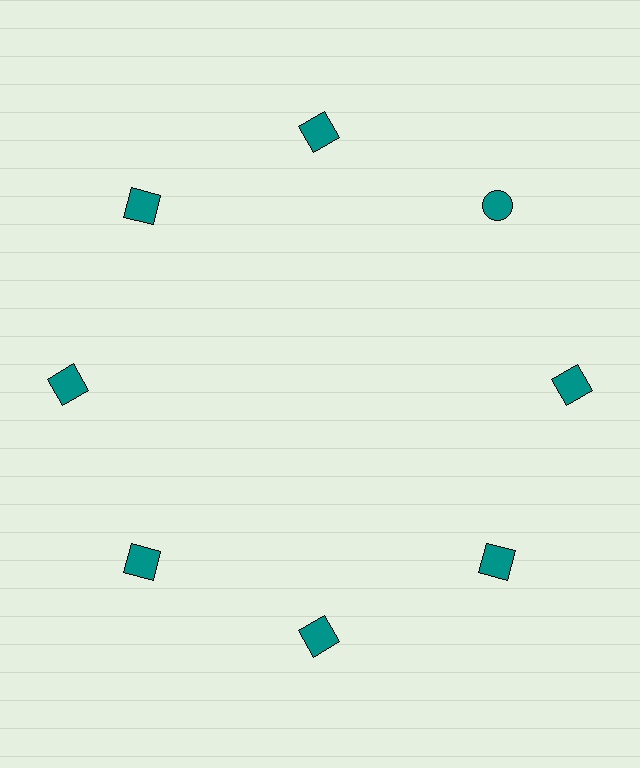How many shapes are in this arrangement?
There are 8 shapes arranged in a ring pattern.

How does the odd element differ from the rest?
It has a different shape: circle instead of square.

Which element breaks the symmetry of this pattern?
The teal circle at roughly the 2 o'clock position breaks the symmetry. All other shapes are teal squares.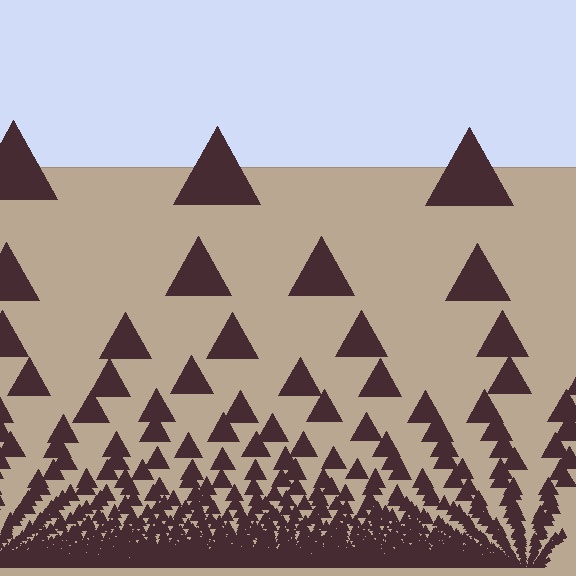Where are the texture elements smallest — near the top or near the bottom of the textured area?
Near the bottom.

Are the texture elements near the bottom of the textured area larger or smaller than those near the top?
Smaller. The gradient is inverted — elements near the bottom are smaller and denser.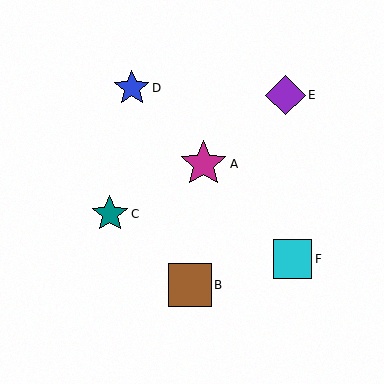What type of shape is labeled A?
Shape A is a magenta star.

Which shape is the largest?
The magenta star (labeled A) is the largest.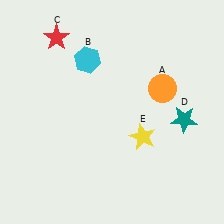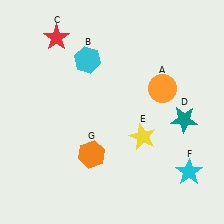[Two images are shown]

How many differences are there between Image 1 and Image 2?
There are 2 differences between the two images.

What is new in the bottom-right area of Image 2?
A cyan star (F) was added in the bottom-right area of Image 2.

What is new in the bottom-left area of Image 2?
An orange hexagon (G) was added in the bottom-left area of Image 2.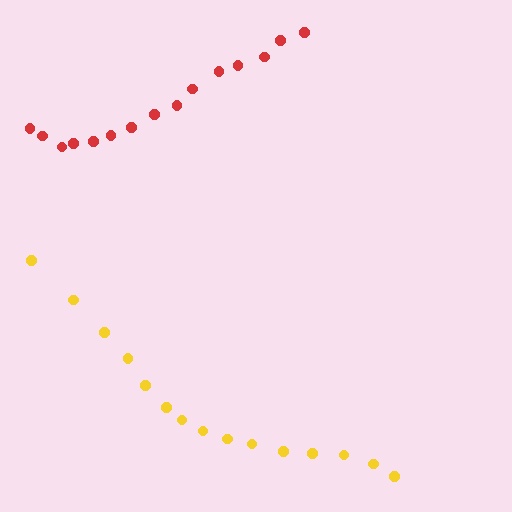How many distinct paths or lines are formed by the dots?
There are 2 distinct paths.